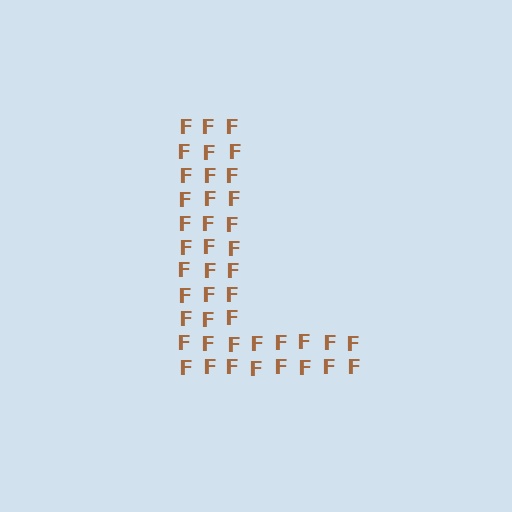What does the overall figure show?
The overall figure shows the letter L.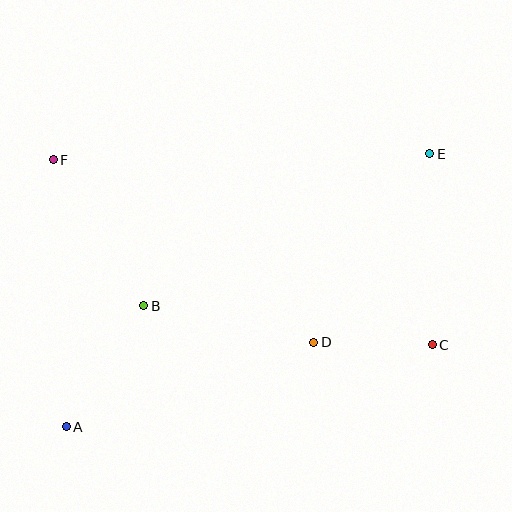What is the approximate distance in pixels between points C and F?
The distance between C and F is approximately 422 pixels.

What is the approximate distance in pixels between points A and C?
The distance between A and C is approximately 375 pixels.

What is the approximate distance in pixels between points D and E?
The distance between D and E is approximately 221 pixels.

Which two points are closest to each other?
Points C and D are closest to each other.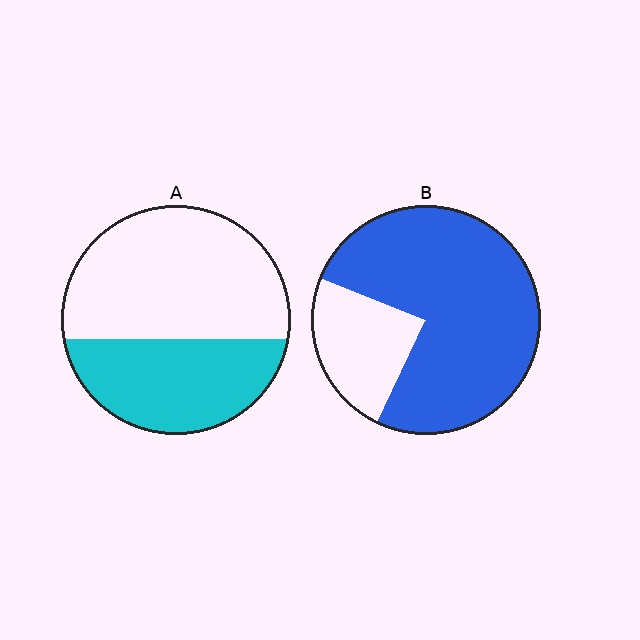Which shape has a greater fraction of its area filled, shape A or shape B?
Shape B.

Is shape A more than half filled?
No.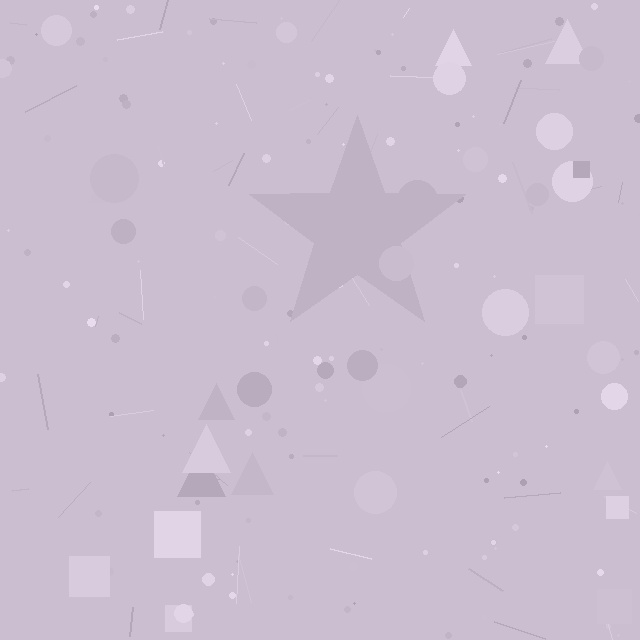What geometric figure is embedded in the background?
A star is embedded in the background.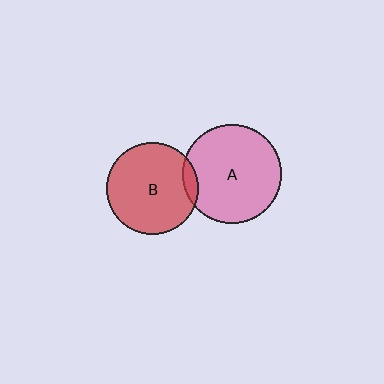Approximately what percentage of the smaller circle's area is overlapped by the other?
Approximately 10%.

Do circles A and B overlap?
Yes.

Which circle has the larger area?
Circle A (pink).